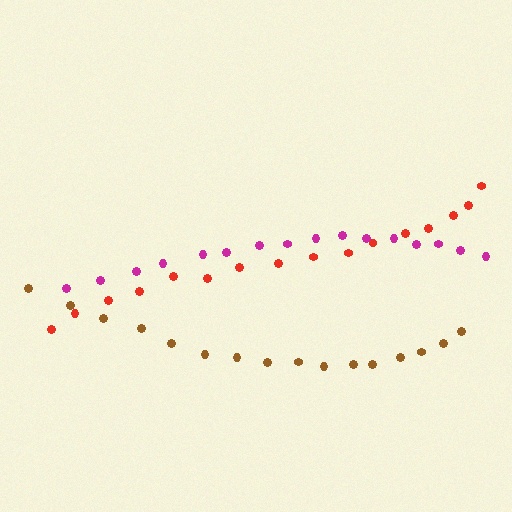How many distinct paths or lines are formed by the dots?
There are 3 distinct paths.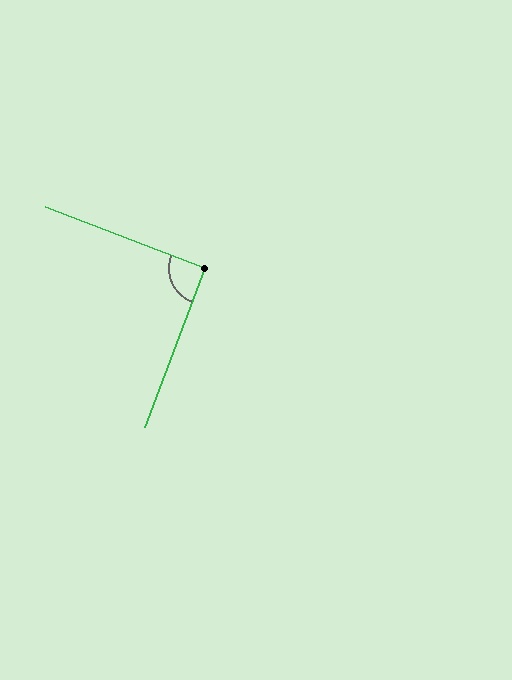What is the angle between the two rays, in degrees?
Approximately 90 degrees.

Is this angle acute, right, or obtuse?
It is approximately a right angle.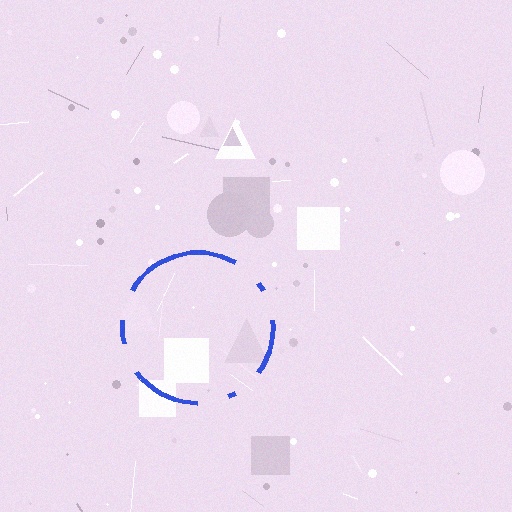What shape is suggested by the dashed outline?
The dashed outline suggests a circle.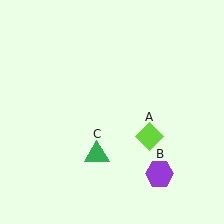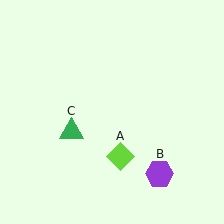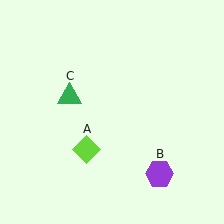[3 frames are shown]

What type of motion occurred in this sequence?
The lime diamond (object A), green triangle (object C) rotated clockwise around the center of the scene.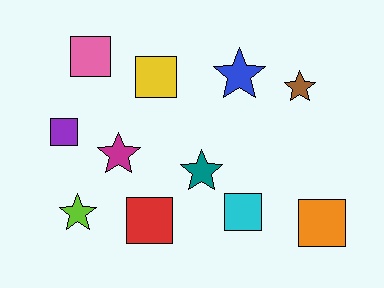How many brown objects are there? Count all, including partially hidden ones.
There is 1 brown object.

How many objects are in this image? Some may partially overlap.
There are 11 objects.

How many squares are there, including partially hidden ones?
There are 6 squares.